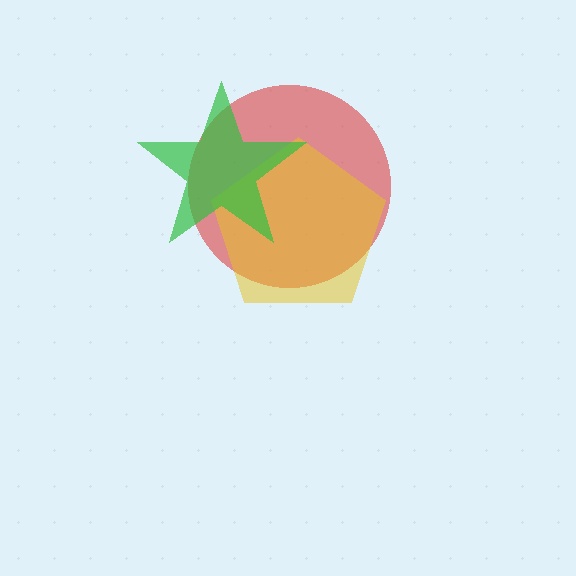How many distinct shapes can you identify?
There are 3 distinct shapes: a red circle, a yellow pentagon, a green star.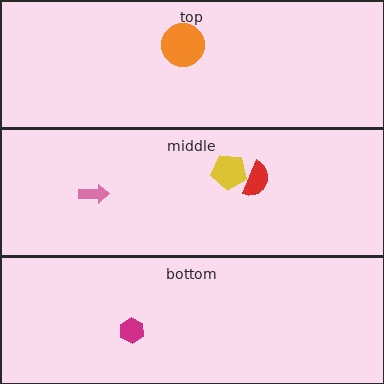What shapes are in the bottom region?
The magenta hexagon.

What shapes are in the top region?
The orange circle.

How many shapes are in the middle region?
3.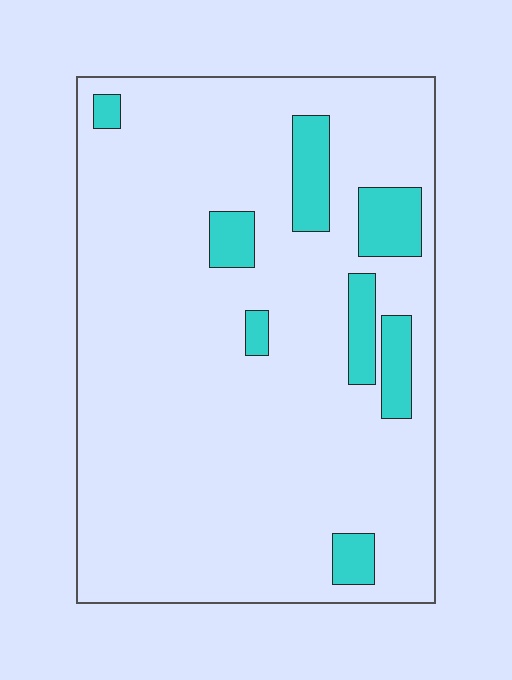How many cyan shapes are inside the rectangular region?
8.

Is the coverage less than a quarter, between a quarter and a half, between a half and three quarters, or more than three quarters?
Less than a quarter.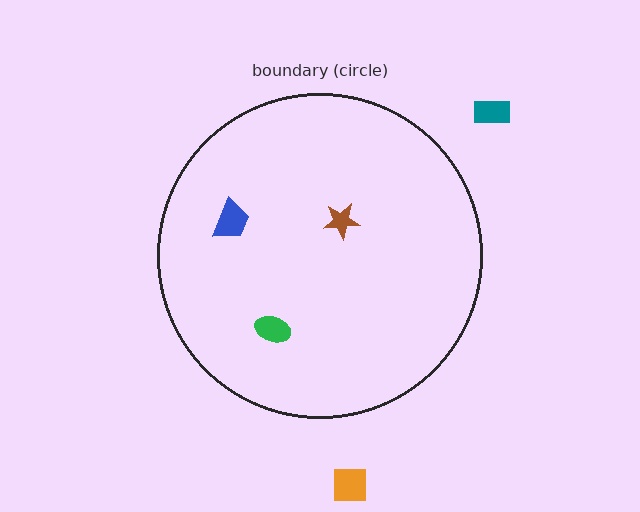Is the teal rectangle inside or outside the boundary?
Outside.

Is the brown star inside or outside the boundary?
Inside.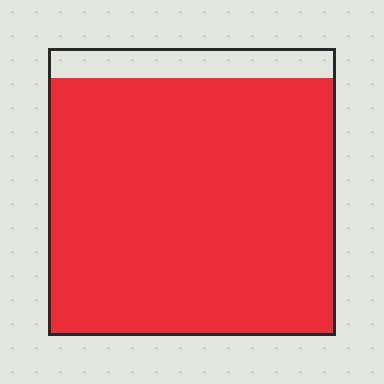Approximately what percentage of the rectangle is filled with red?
Approximately 90%.